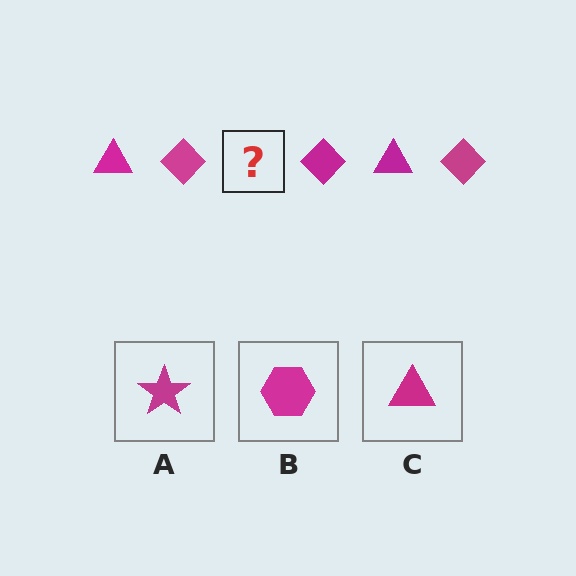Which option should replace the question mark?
Option C.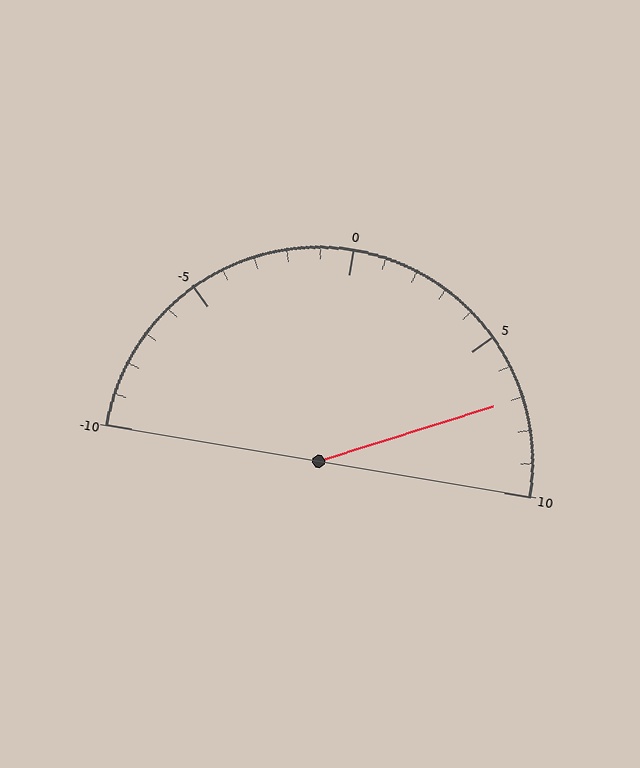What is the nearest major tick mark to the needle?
The nearest major tick mark is 5.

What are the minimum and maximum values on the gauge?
The gauge ranges from -10 to 10.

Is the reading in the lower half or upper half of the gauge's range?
The reading is in the upper half of the range (-10 to 10).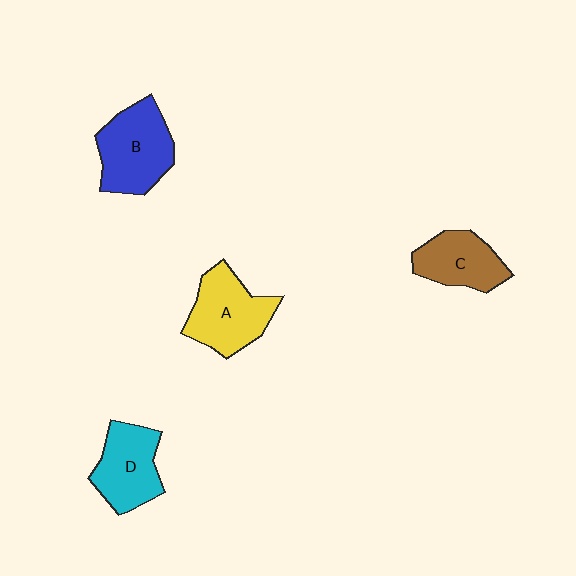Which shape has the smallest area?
Shape C (brown).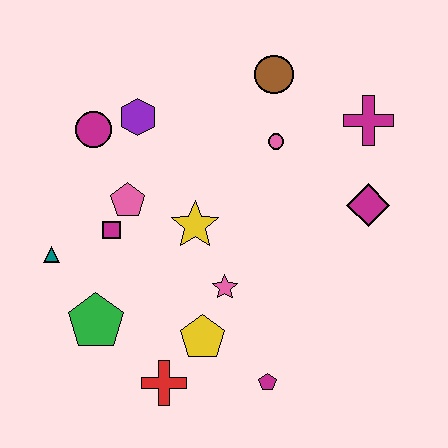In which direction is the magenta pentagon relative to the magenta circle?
The magenta pentagon is below the magenta circle.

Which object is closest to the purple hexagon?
The magenta circle is closest to the purple hexagon.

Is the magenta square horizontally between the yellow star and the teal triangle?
Yes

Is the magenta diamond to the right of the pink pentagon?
Yes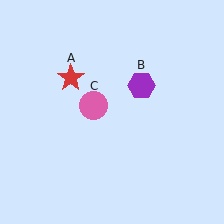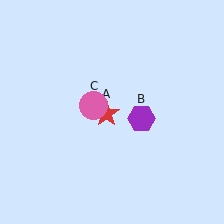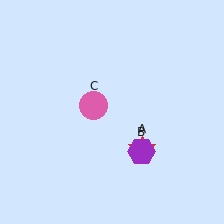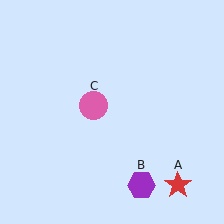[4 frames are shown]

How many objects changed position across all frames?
2 objects changed position: red star (object A), purple hexagon (object B).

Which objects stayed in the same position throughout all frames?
Pink circle (object C) remained stationary.